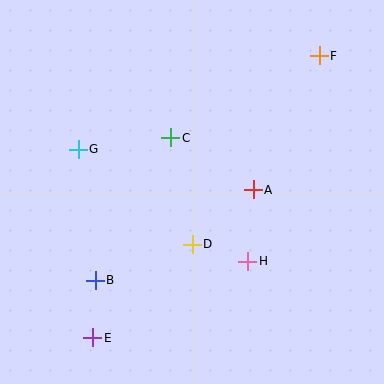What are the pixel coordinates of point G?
Point G is at (78, 149).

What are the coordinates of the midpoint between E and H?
The midpoint between E and H is at (170, 300).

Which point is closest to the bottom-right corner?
Point H is closest to the bottom-right corner.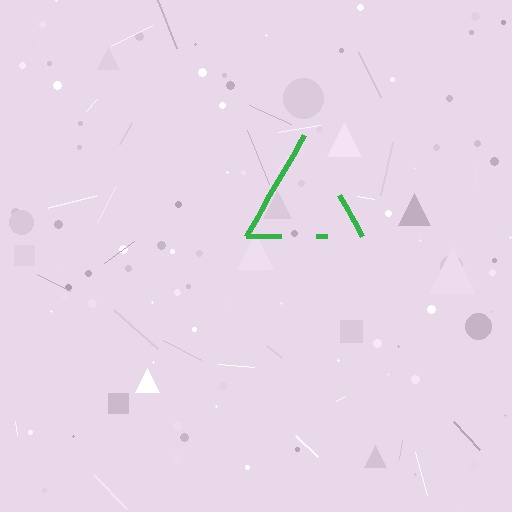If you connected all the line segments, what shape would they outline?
They would outline a triangle.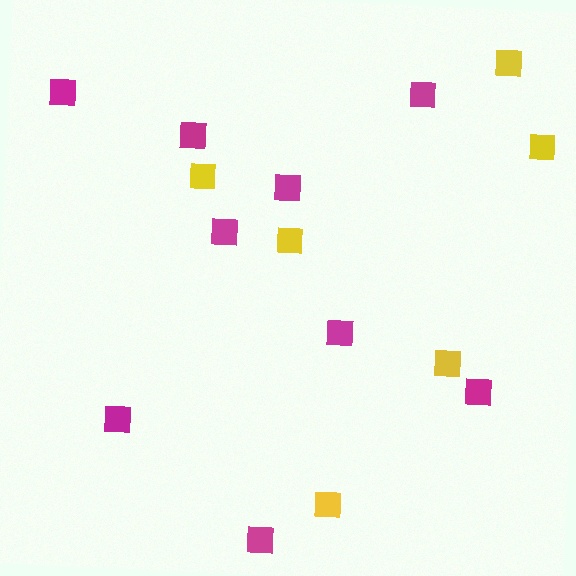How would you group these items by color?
There are 2 groups: one group of yellow squares (6) and one group of magenta squares (9).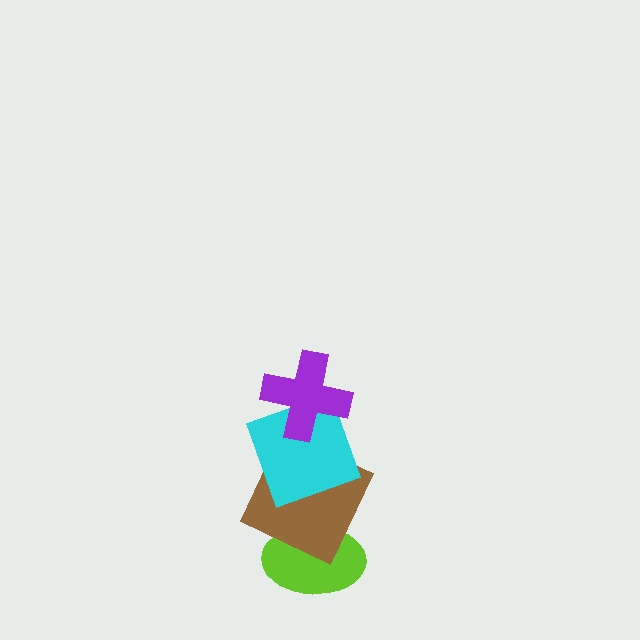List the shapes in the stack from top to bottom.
From top to bottom: the purple cross, the cyan square, the brown square, the lime ellipse.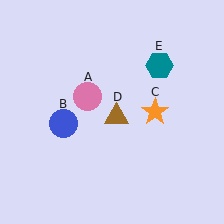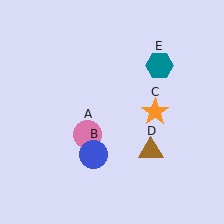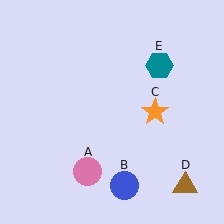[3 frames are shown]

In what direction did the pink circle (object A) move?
The pink circle (object A) moved down.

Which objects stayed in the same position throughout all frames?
Orange star (object C) and teal hexagon (object E) remained stationary.